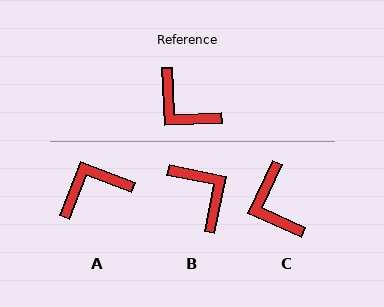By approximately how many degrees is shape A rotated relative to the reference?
Approximately 113 degrees clockwise.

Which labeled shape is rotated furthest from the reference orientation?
B, about 166 degrees away.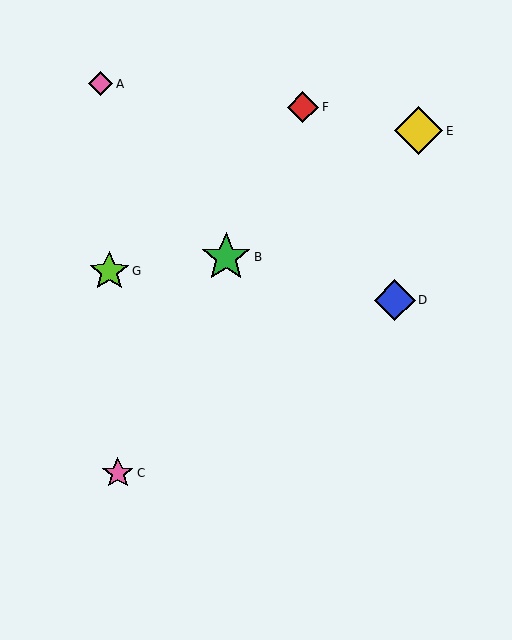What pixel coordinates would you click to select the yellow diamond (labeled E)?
Click at (419, 131) to select the yellow diamond E.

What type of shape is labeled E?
Shape E is a yellow diamond.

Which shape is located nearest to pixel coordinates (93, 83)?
The pink diamond (labeled A) at (100, 84) is nearest to that location.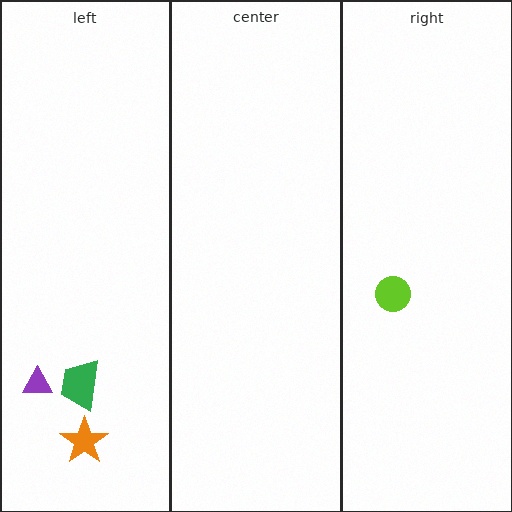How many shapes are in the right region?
1.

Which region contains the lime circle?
The right region.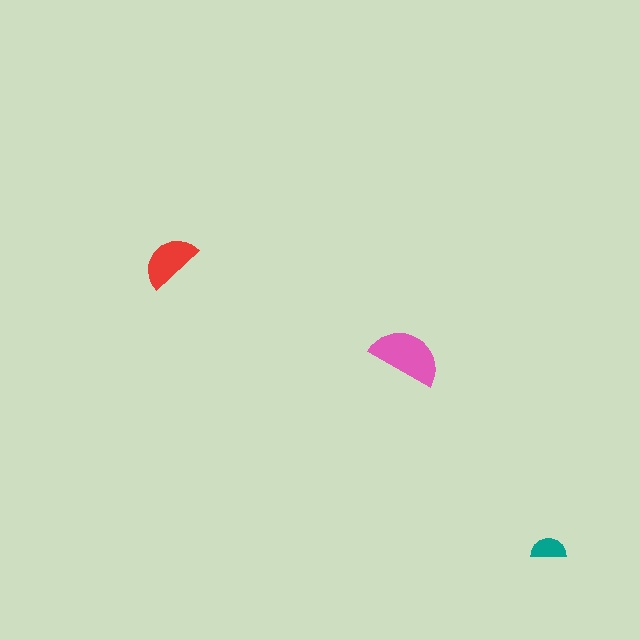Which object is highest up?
The red semicircle is topmost.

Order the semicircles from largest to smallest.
the pink one, the red one, the teal one.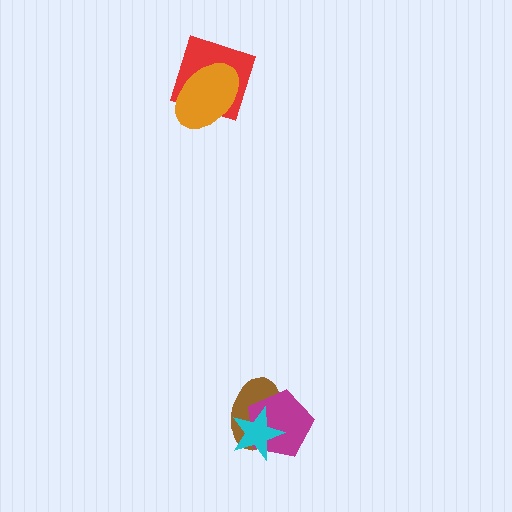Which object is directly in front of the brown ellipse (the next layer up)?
The magenta pentagon is directly in front of the brown ellipse.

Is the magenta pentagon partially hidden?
Yes, it is partially covered by another shape.